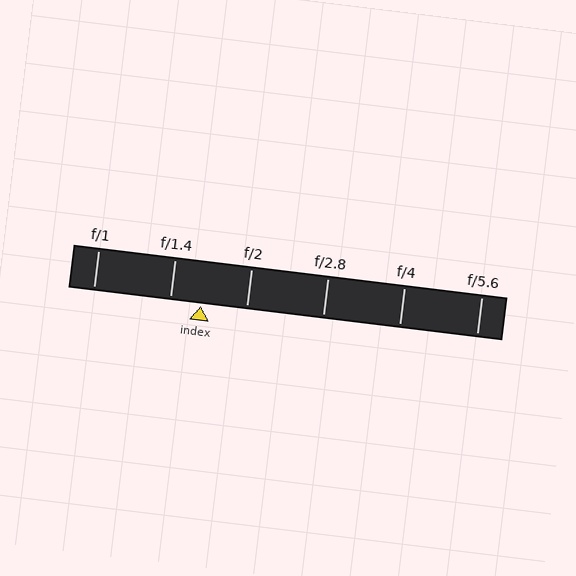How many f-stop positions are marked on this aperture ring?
There are 6 f-stop positions marked.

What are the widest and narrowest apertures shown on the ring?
The widest aperture shown is f/1 and the narrowest is f/5.6.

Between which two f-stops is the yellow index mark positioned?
The index mark is between f/1.4 and f/2.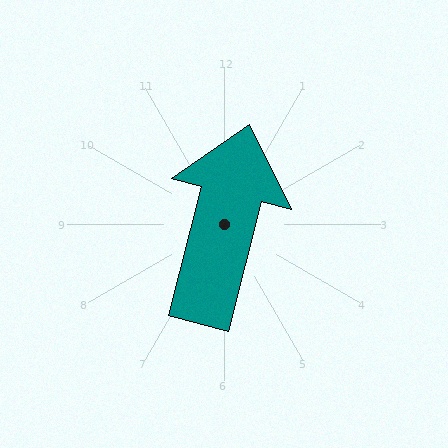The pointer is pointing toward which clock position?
Roughly 12 o'clock.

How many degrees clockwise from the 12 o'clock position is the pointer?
Approximately 14 degrees.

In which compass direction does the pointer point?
North.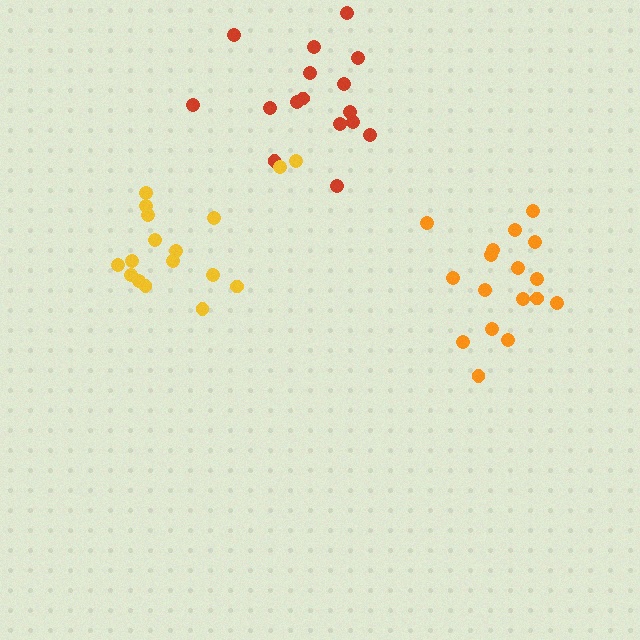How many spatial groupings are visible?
There are 3 spatial groupings.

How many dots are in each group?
Group 1: 16 dots, Group 2: 17 dots, Group 3: 17 dots (50 total).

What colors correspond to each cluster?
The clusters are colored: red, yellow, orange.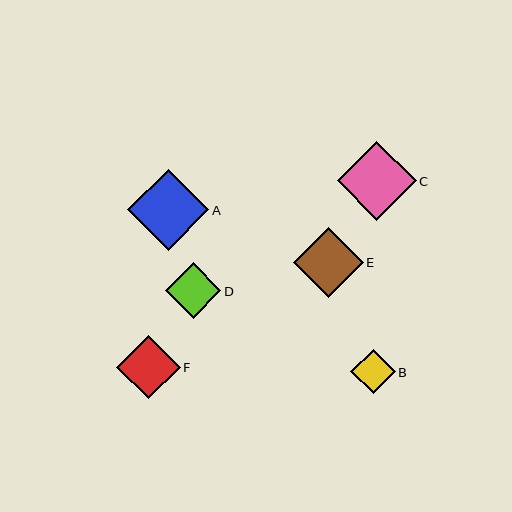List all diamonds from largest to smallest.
From largest to smallest: A, C, E, F, D, B.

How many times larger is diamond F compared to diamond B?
Diamond F is approximately 1.4 times the size of diamond B.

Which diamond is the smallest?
Diamond B is the smallest with a size of approximately 44 pixels.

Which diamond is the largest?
Diamond A is the largest with a size of approximately 81 pixels.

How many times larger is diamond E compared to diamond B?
Diamond E is approximately 1.6 times the size of diamond B.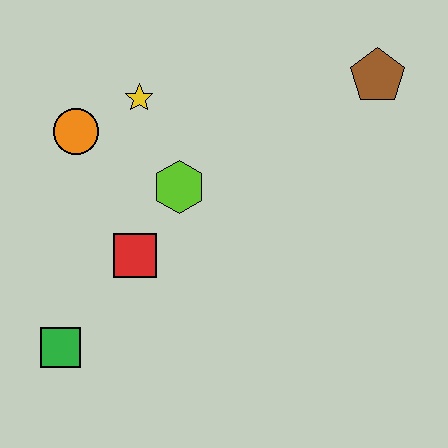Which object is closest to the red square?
The lime hexagon is closest to the red square.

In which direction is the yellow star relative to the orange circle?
The yellow star is to the right of the orange circle.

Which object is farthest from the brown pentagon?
The green square is farthest from the brown pentagon.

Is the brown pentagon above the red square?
Yes